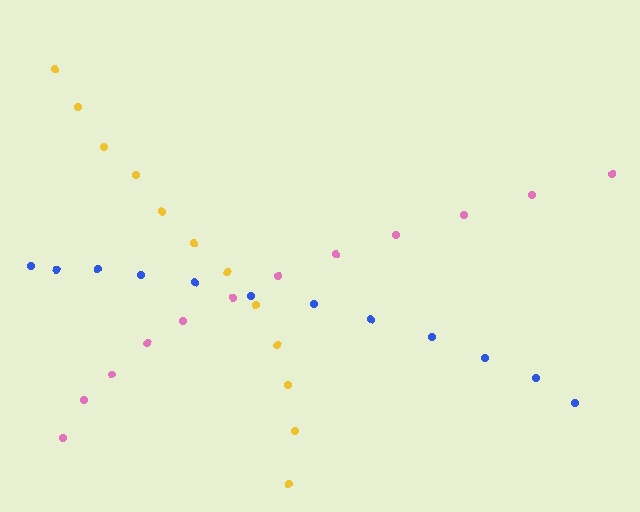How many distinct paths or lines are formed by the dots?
There are 3 distinct paths.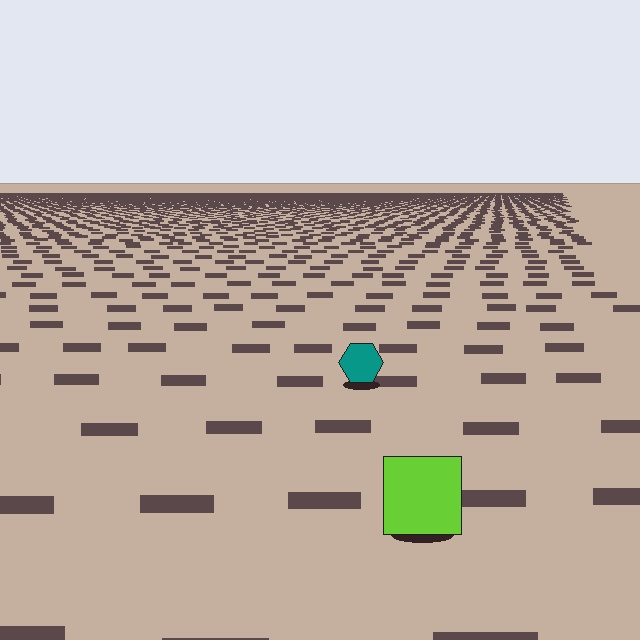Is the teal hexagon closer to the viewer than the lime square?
No. The lime square is closer — you can tell from the texture gradient: the ground texture is coarser near it.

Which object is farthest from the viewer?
The teal hexagon is farthest from the viewer. It appears smaller and the ground texture around it is denser.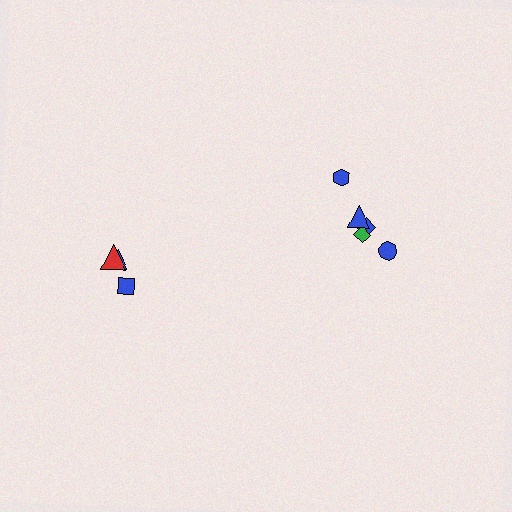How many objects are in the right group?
There are 5 objects.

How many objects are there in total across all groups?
There are 8 objects.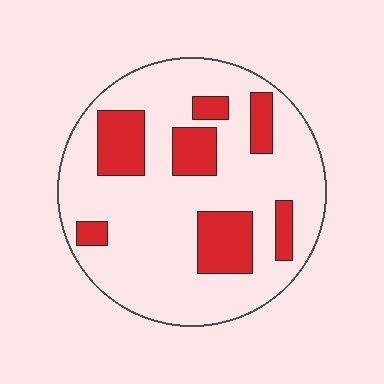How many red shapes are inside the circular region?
7.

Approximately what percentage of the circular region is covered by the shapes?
Approximately 25%.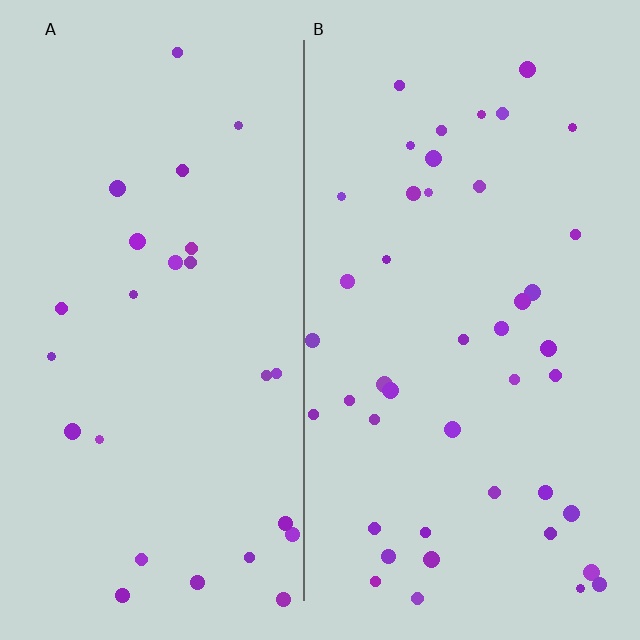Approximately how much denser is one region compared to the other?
Approximately 1.7× — region B over region A.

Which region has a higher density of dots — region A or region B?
B (the right).